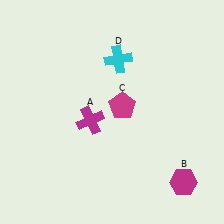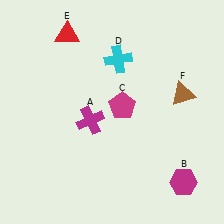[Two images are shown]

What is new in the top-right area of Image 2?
A brown triangle (F) was added in the top-right area of Image 2.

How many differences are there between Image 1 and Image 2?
There are 2 differences between the two images.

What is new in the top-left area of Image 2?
A red triangle (E) was added in the top-left area of Image 2.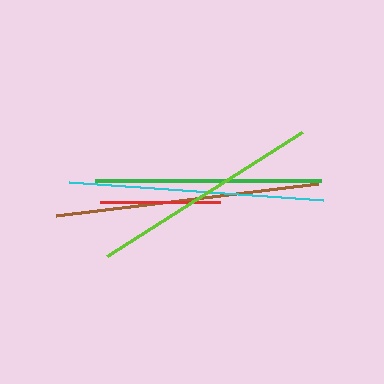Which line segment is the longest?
The brown line is the longest at approximately 264 pixels.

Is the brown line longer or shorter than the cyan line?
The brown line is longer than the cyan line.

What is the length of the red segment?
The red segment is approximately 120 pixels long.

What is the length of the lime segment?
The lime segment is approximately 231 pixels long.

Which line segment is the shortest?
The red line is the shortest at approximately 120 pixels.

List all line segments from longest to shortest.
From longest to shortest: brown, cyan, lime, green, red.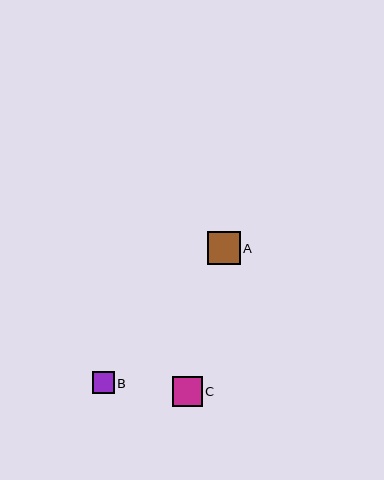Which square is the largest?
Square A is the largest with a size of approximately 33 pixels.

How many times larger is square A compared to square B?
Square A is approximately 1.5 times the size of square B.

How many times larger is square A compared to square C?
Square A is approximately 1.1 times the size of square C.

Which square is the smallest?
Square B is the smallest with a size of approximately 22 pixels.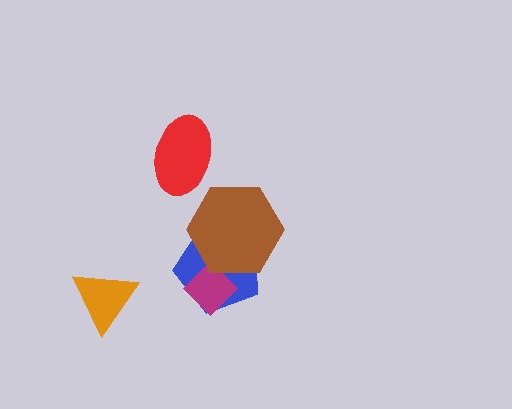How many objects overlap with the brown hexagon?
2 objects overlap with the brown hexagon.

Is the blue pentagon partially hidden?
Yes, it is partially covered by another shape.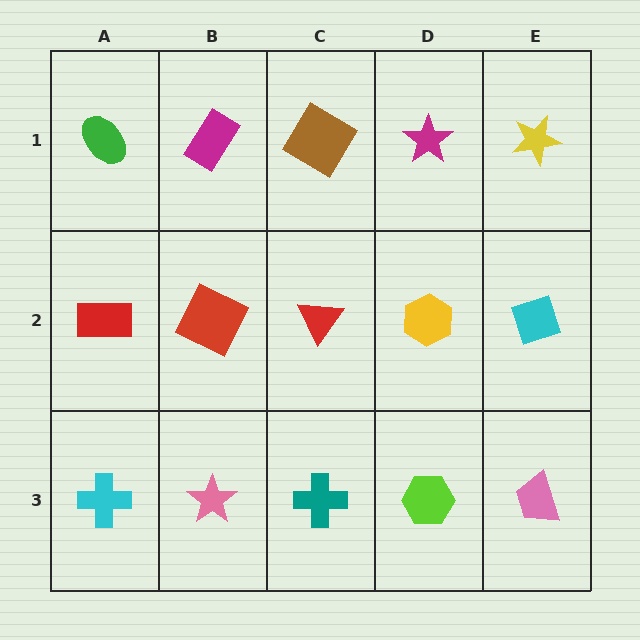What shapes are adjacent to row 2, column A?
A green ellipse (row 1, column A), a cyan cross (row 3, column A), a red square (row 2, column B).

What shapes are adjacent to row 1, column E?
A cyan diamond (row 2, column E), a magenta star (row 1, column D).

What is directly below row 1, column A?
A red rectangle.